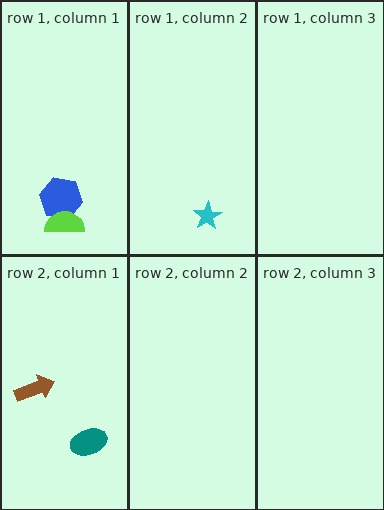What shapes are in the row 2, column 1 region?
The brown arrow, the teal ellipse.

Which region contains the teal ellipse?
The row 2, column 1 region.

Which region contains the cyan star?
The row 1, column 2 region.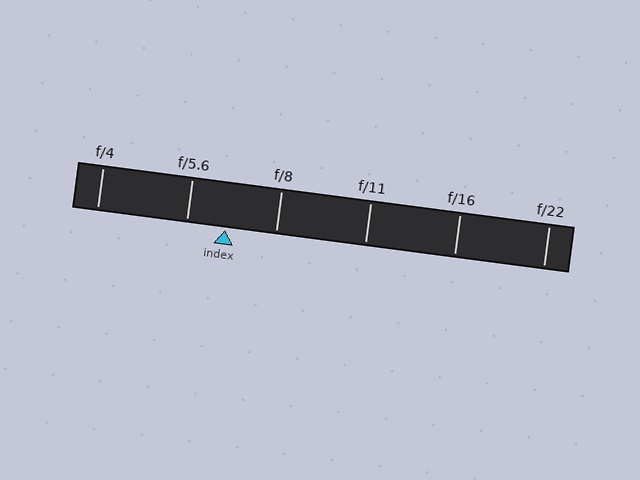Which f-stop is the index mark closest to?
The index mark is closest to f/5.6.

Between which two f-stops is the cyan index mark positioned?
The index mark is between f/5.6 and f/8.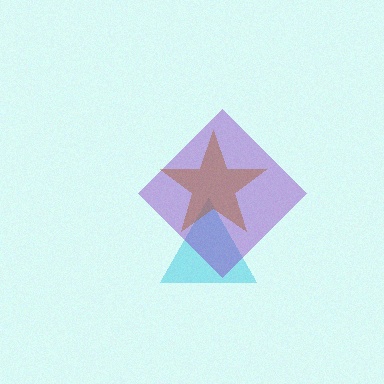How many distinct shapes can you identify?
There are 3 distinct shapes: a cyan triangle, a purple diamond, a brown star.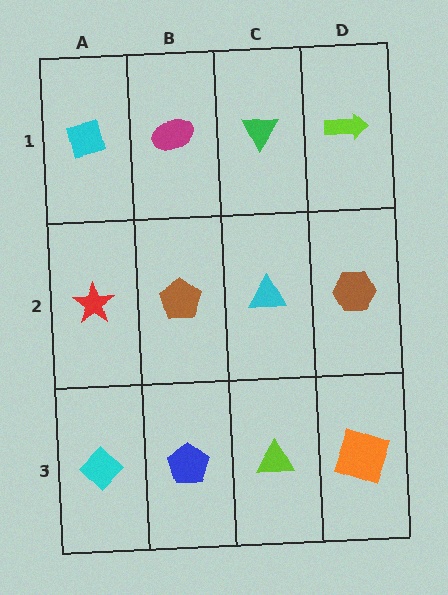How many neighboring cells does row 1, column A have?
2.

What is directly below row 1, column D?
A brown hexagon.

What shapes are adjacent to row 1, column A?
A red star (row 2, column A), a magenta ellipse (row 1, column B).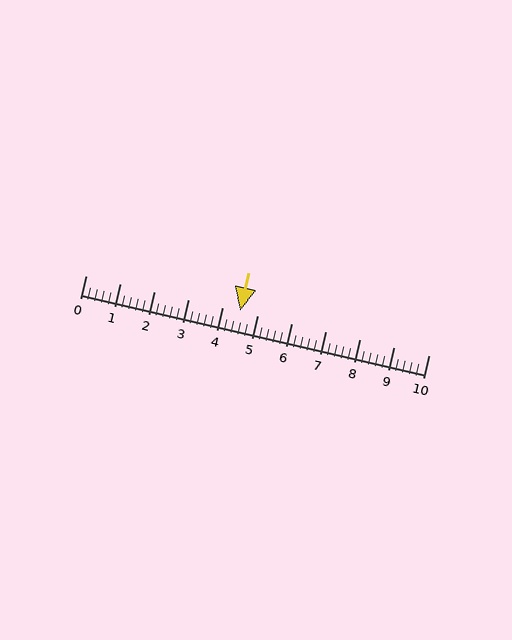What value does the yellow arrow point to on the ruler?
The yellow arrow points to approximately 4.5.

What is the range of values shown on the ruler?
The ruler shows values from 0 to 10.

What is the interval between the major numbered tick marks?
The major tick marks are spaced 1 units apart.